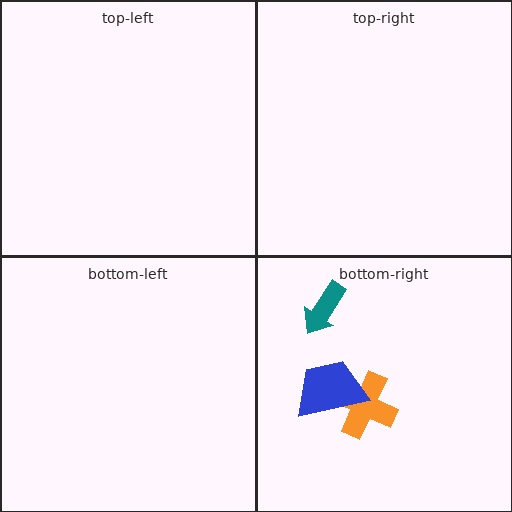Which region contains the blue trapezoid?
The bottom-right region.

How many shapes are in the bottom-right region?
3.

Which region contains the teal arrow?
The bottom-right region.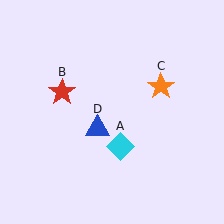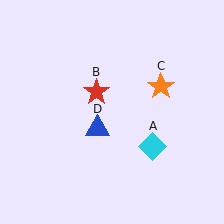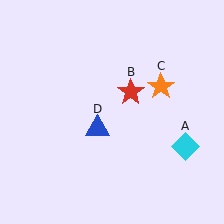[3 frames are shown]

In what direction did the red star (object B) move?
The red star (object B) moved right.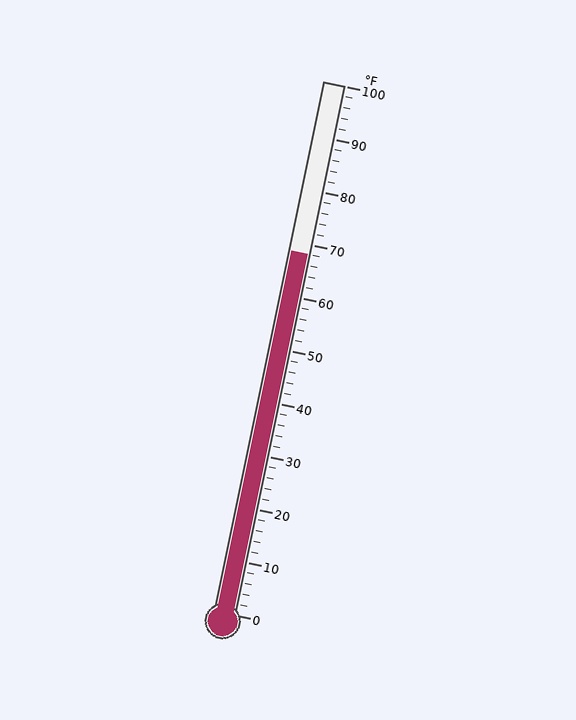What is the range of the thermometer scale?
The thermometer scale ranges from 0°F to 100°F.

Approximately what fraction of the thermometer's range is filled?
The thermometer is filled to approximately 70% of its range.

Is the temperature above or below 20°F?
The temperature is above 20°F.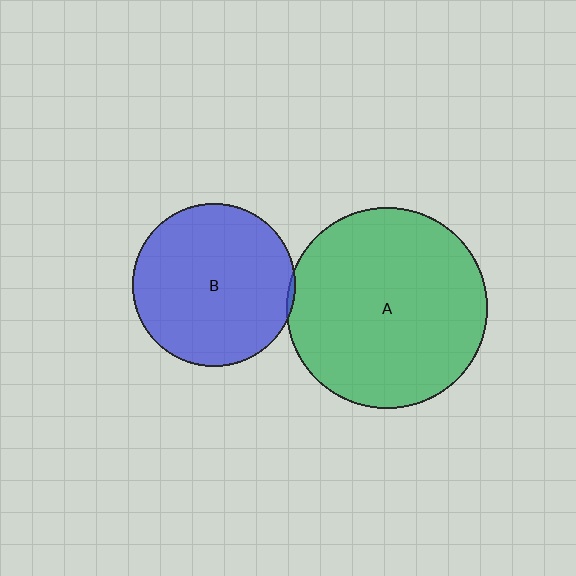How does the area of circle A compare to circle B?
Approximately 1.5 times.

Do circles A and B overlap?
Yes.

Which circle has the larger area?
Circle A (green).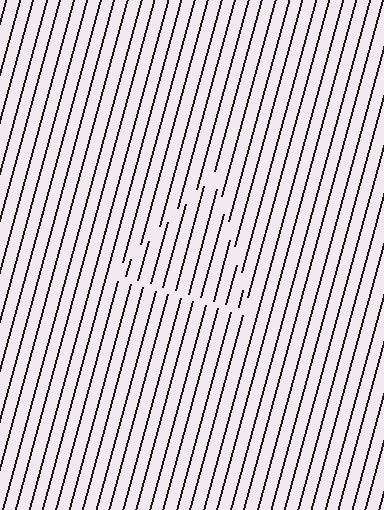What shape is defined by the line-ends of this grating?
An illusory triangle. The interior of the shape contains the same grating, shifted by half a period — the contour is defined by the phase discontinuity where line-ends from the inner and outer gratings abut.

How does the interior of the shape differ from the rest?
The interior of the shape contains the same grating, shifted by half a period — the contour is defined by the phase discontinuity where line-ends from the inner and outer gratings abut.